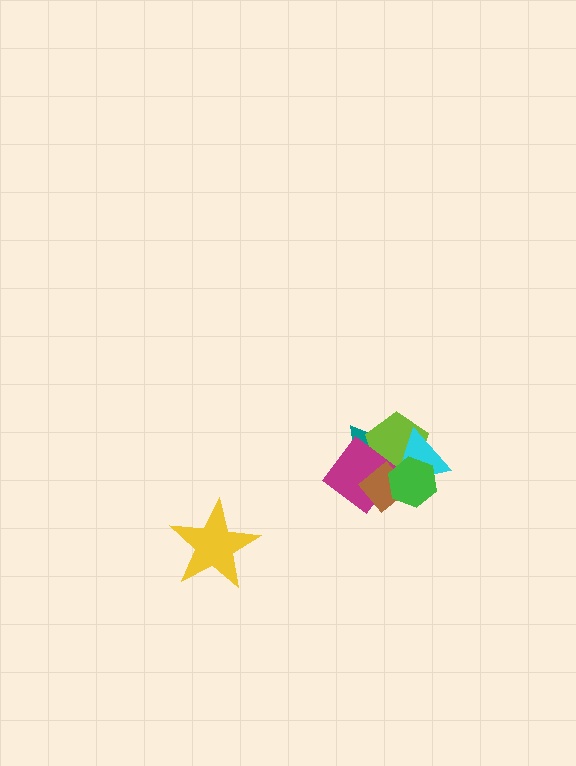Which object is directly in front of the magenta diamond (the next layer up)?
The cyan triangle is directly in front of the magenta diamond.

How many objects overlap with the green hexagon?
5 objects overlap with the green hexagon.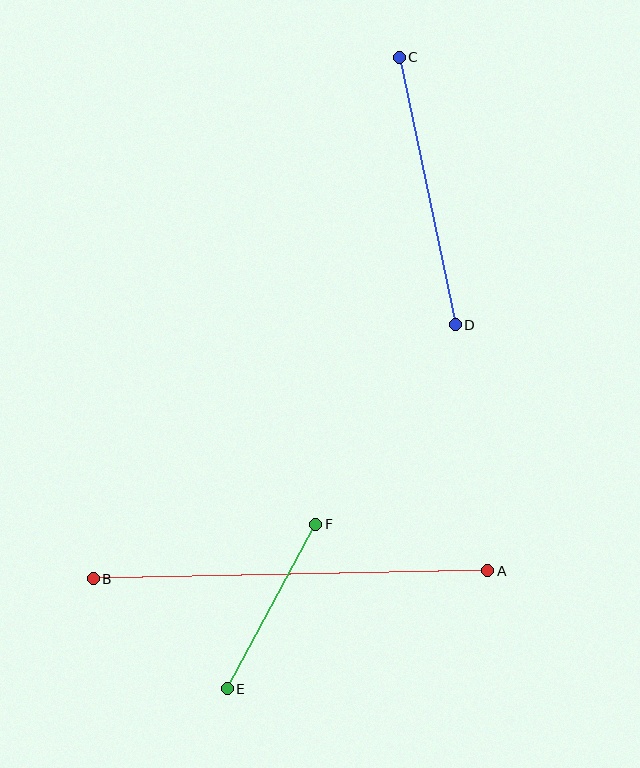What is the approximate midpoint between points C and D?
The midpoint is at approximately (427, 191) pixels.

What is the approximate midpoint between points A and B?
The midpoint is at approximately (290, 575) pixels.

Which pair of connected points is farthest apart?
Points A and B are farthest apart.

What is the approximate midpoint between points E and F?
The midpoint is at approximately (272, 606) pixels.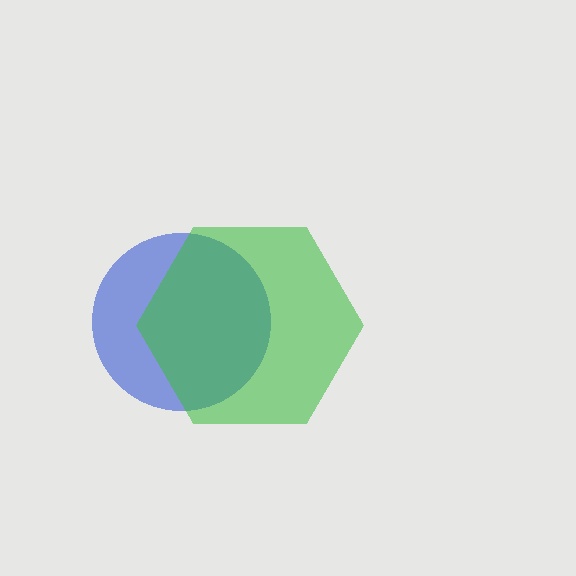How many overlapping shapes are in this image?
There are 2 overlapping shapes in the image.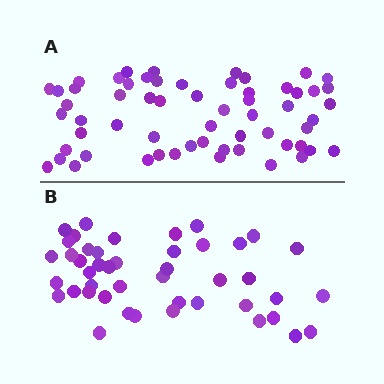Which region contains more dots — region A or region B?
Region A (the top region) has more dots.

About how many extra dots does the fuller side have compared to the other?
Region A has approximately 15 more dots than region B.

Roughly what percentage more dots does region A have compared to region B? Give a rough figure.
About 35% more.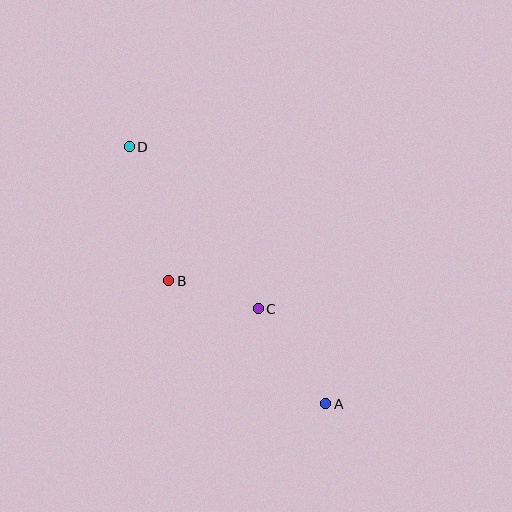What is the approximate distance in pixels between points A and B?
The distance between A and B is approximately 199 pixels.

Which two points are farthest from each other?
Points A and D are farthest from each other.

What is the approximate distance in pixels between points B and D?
The distance between B and D is approximately 140 pixels.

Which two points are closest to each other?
Points B and C are closest to each other.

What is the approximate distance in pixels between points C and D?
The distance between C and D is approximately 207 pixels.